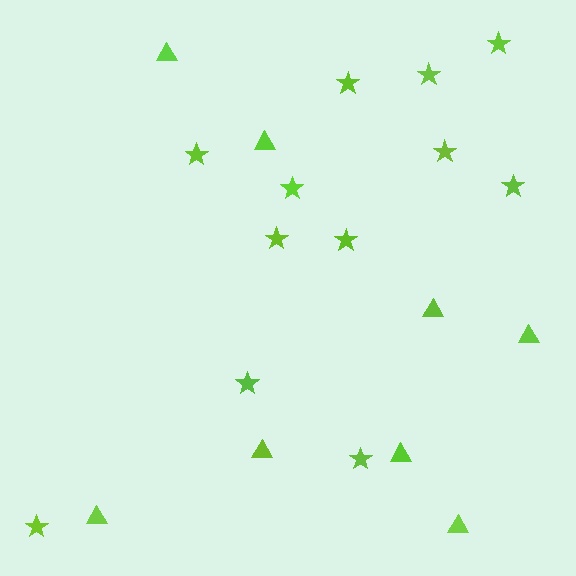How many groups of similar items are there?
There are 2 groups: one group of stars (12) and one group of triangles (8).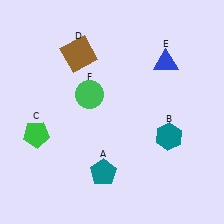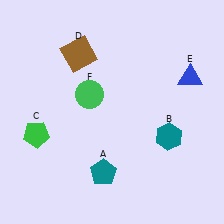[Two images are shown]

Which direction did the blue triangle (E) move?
The blue triangle (E) moved right.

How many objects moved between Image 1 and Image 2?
1 object moved between the two images.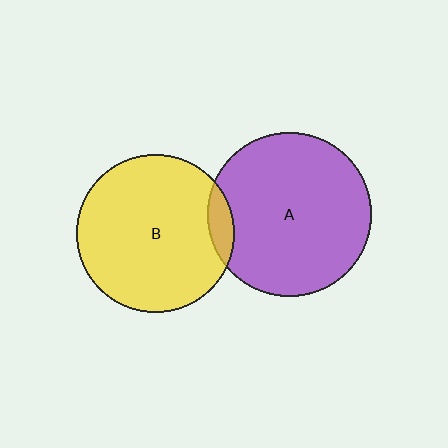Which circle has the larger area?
Circle A (purple).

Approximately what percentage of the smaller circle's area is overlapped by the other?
Approximately 10%.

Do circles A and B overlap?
Yes.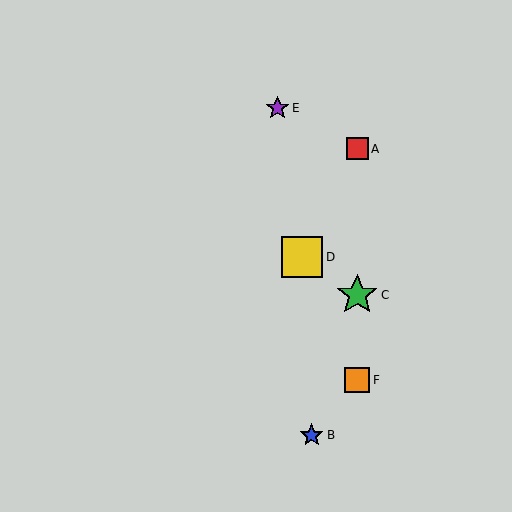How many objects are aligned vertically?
3 objects (A, C, F) are aligned vertically.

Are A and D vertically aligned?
No, A is at x≈357 and D is at x≈302.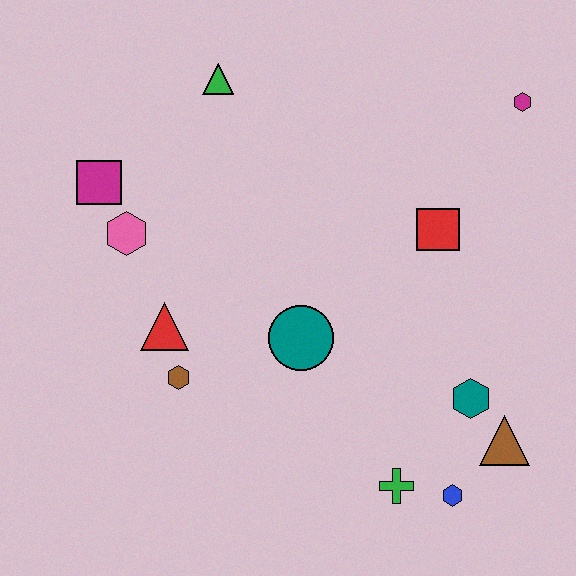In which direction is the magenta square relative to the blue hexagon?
The magenta square is to the left of the blue hexagon.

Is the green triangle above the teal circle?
Yes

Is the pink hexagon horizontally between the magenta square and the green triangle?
Yes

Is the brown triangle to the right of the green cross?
Yes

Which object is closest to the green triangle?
The magenta square is closest to the green triangle.